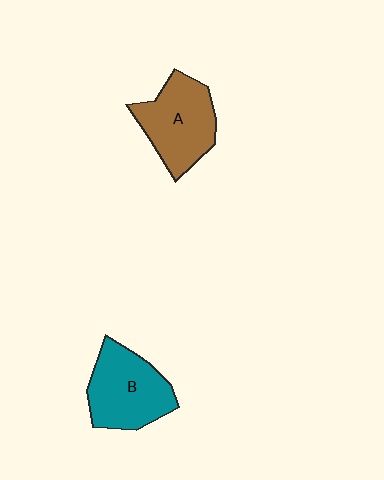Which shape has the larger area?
Shape B (teal).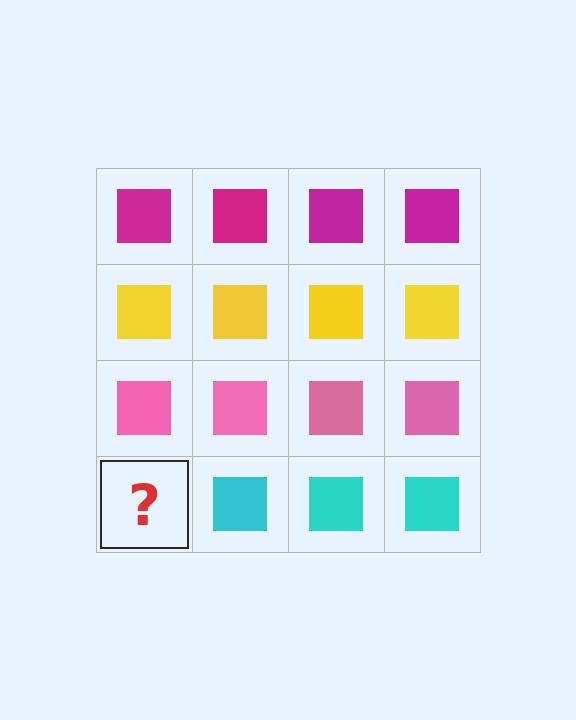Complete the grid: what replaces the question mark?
The question mark should be replaced with a cyan square.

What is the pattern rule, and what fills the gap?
The rule is that each row has a consistent color. The gap should be filled with a cyan square.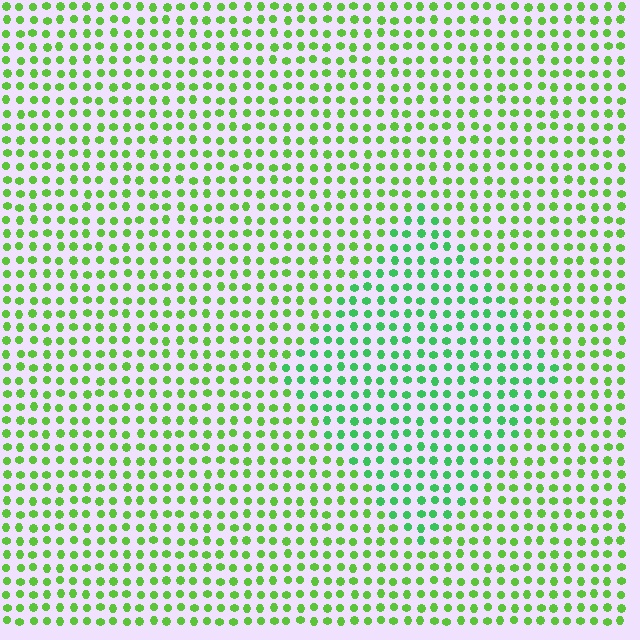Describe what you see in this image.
The image is filled with small lime elements in a uniform arrangement. A diamond-shaped region is visible where the elements are tinted to a slightly different hue, forming a subtle color boundary.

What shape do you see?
I see a diamond.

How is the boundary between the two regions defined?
The boundary is defined purely by a slight shift in hue (about 30 degrees). Spacing, size, and orientation are identical on both sides.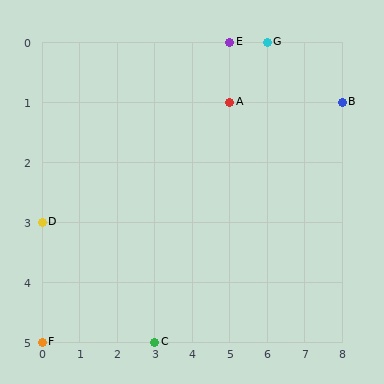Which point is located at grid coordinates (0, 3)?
Point D is at (0, 3).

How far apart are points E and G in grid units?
Points E and G are 1 column apart.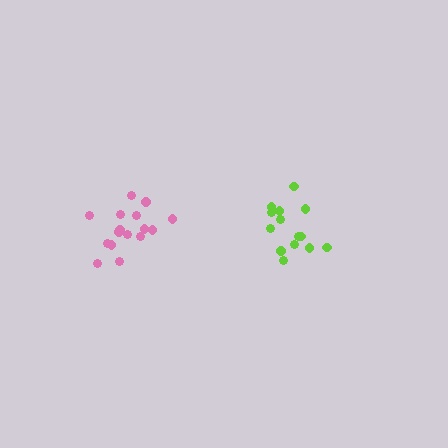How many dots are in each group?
Group 1: 14 dots, Group 2: 16 dots (30 total).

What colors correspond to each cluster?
The clusters are colored: lime, pink.